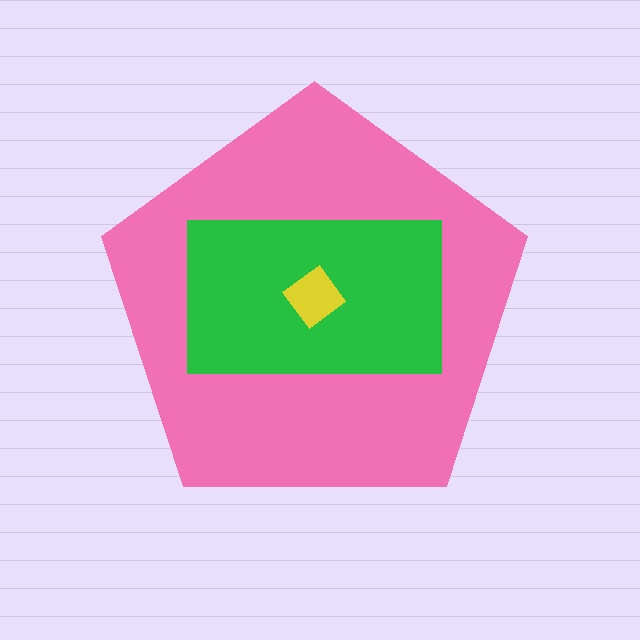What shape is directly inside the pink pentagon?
The green rectangle.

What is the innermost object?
The yellow diamond.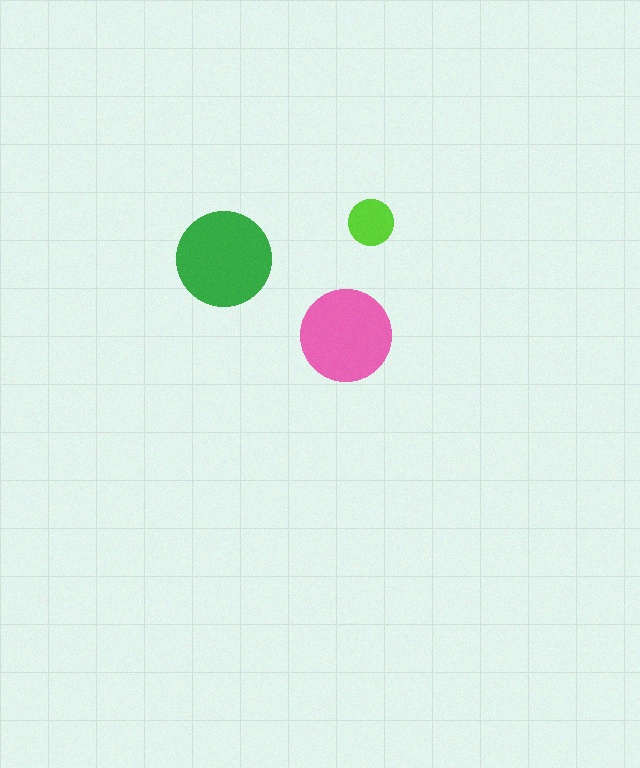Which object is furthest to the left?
The green circle is leftmost.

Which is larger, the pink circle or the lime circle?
The pink one.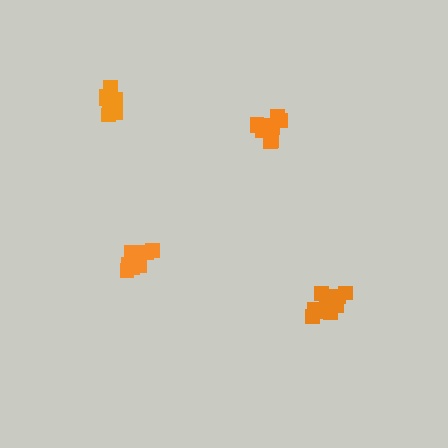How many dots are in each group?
Group 1: 10 dots, Group 2: 10 dots, Group 3: 13 dots, Group 4: 13 dots (46 total).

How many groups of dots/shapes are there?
There are 4 groups.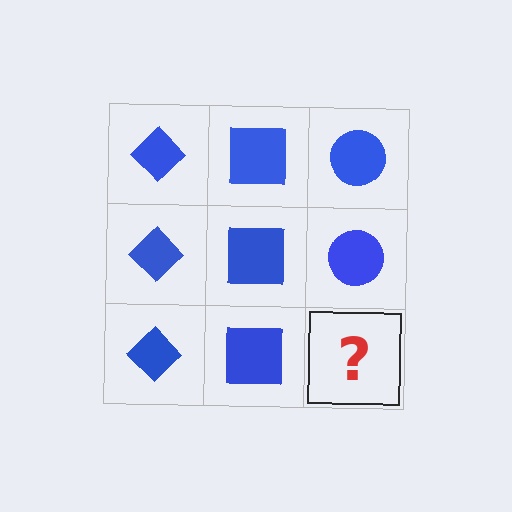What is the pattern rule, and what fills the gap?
The rule is that each column has a consistent shape. The gap should be filled with a blue circle.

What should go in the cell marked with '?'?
The missing cell should contain a blue circle.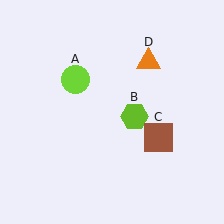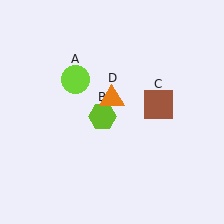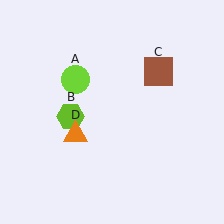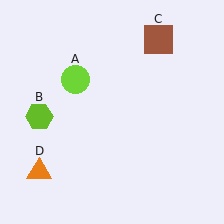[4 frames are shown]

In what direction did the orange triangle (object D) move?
The orange triangle (object D) moved down and to the left.